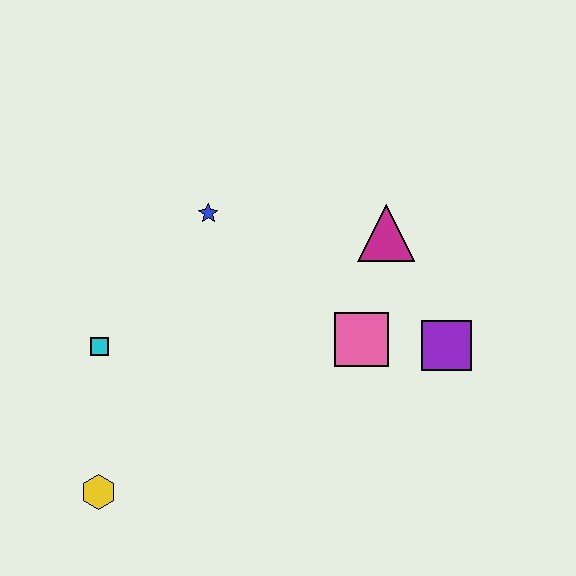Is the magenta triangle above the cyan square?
Yes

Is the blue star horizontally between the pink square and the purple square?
No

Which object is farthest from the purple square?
The yellow hexagon is farthest from the purple square.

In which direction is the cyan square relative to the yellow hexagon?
The cyan square is above the yellow hexagon.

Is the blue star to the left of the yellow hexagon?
No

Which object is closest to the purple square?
The pink square is closest to the purple square.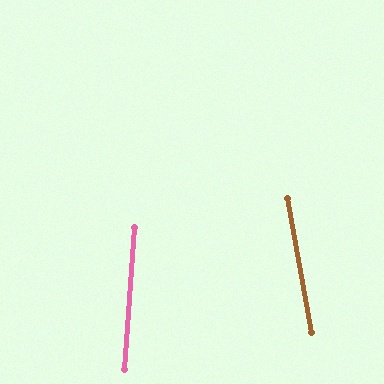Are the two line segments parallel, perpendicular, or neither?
Neither parallel nor perpendicular — they differ by about 14°.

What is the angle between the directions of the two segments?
Approximately 14 degrees.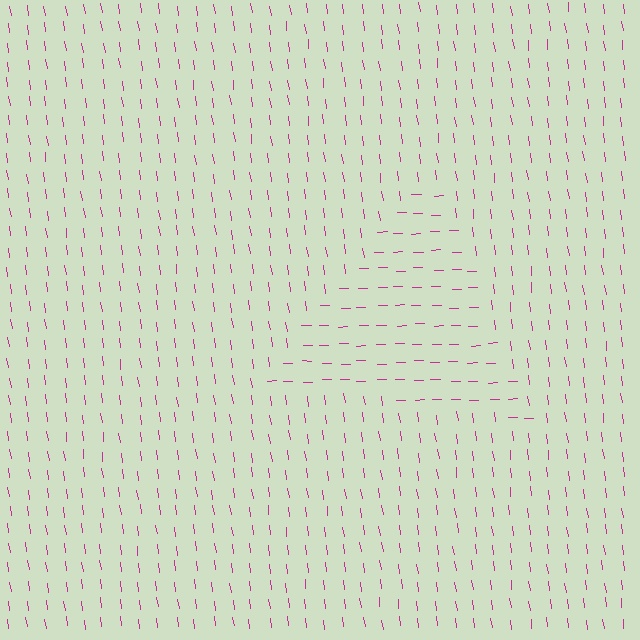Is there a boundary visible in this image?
Yes, there is a texture boundary formed by a change in line orientation.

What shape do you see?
I see a triangle.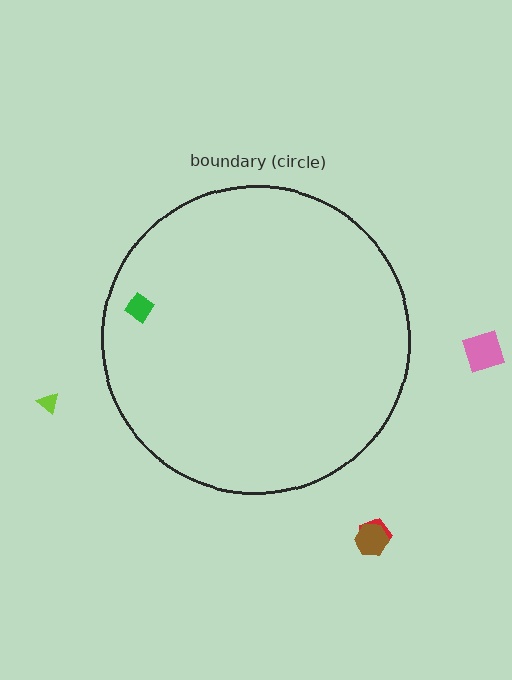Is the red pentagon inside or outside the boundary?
Outside.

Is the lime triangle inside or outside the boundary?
Outside.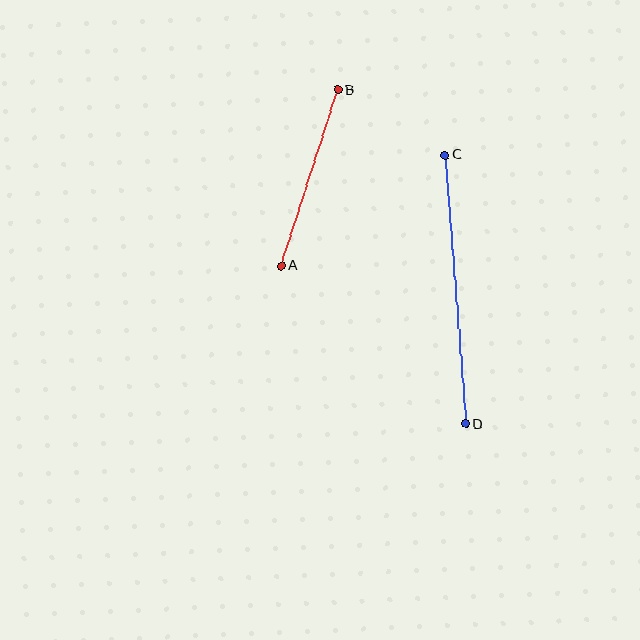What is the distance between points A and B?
The distance is approximately 185 pixels.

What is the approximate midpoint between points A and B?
The midpoint is at approximately (309, 178) pixels.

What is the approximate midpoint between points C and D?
The midpoint is at approximately (456, 289) pixels.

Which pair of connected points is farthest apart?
Points C and D are farthest apart.